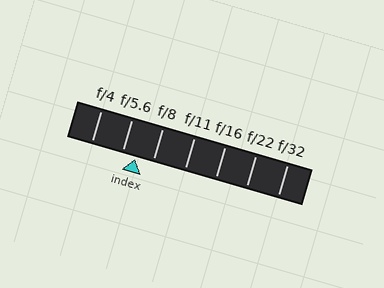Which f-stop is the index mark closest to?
The index mark is closest to f/5.6.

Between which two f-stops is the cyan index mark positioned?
The index mark is between f/5.6 and f/8.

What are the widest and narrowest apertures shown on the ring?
The widest aperture shown is f/4 and the narrowest is f/32.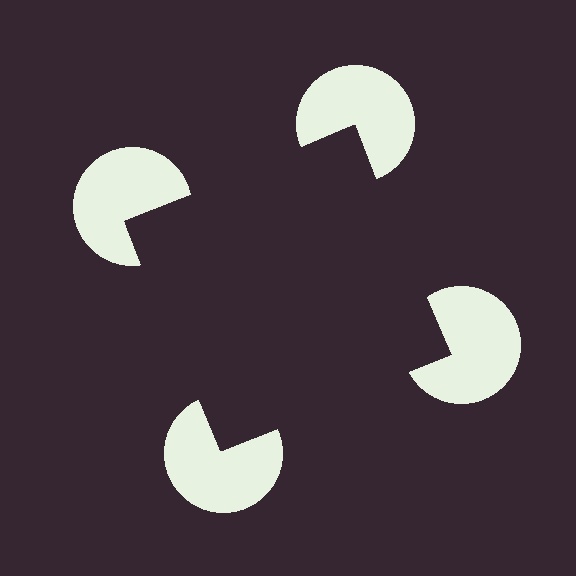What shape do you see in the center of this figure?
An illusory square — its edges are inferred from the aligned wedge cuts in the pac-man discs, not physically drawn.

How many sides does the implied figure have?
4 sides.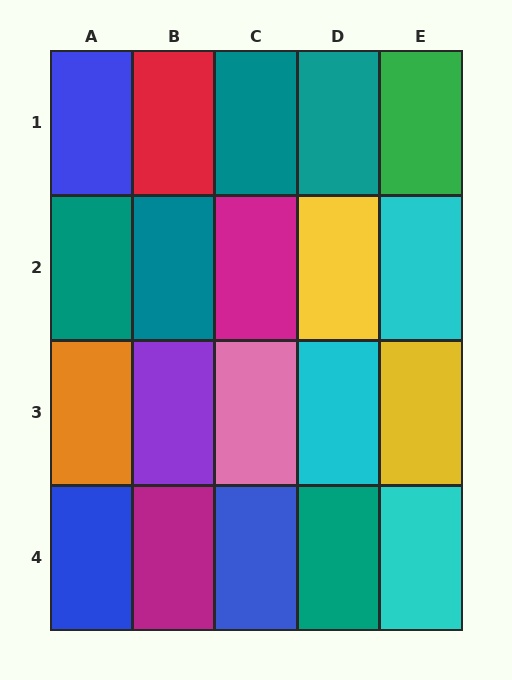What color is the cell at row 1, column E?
Green.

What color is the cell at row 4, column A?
Blue.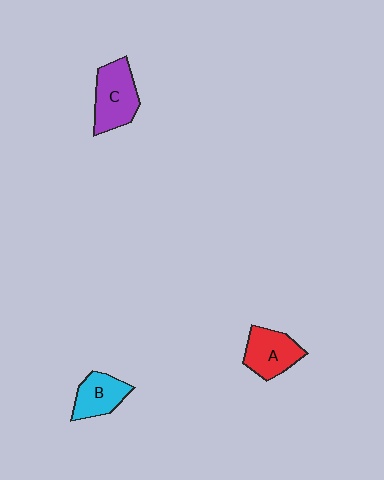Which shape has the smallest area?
Shape B (cyan).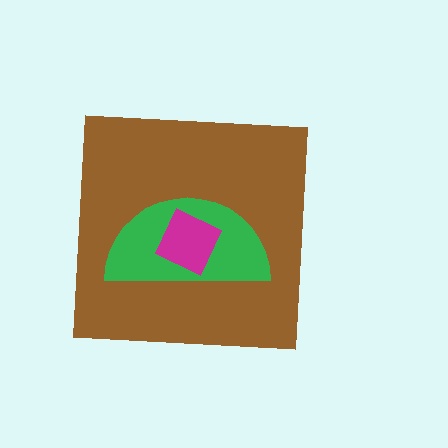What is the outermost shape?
The brown square.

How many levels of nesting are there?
3.